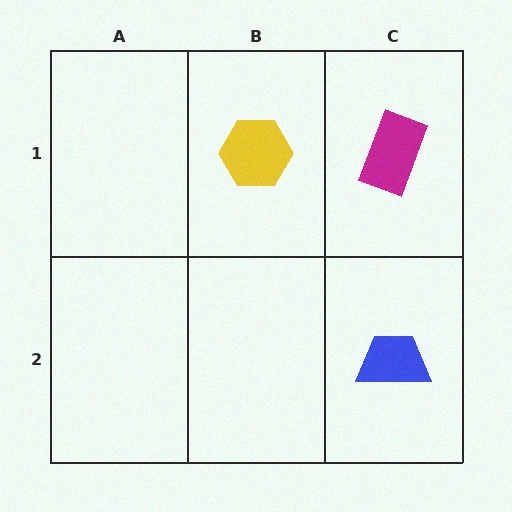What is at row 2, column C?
A blue trapezoid.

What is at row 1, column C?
A magenta rectangle.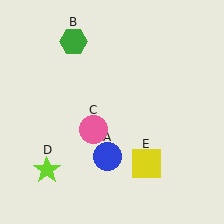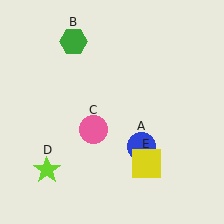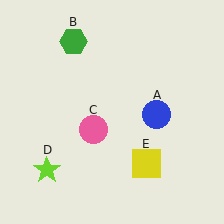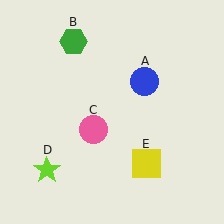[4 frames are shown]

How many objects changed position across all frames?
1 object changed position: blue circle (object A).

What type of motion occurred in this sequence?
The blue circle (object A) rotated counterclockwise around the center of the scene.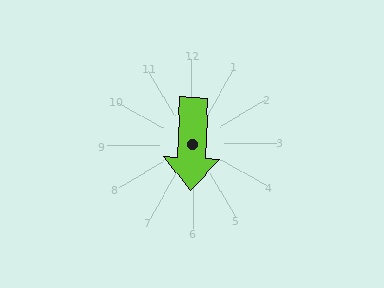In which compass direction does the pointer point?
South.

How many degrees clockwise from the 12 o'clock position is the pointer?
Approximately 183 degrees.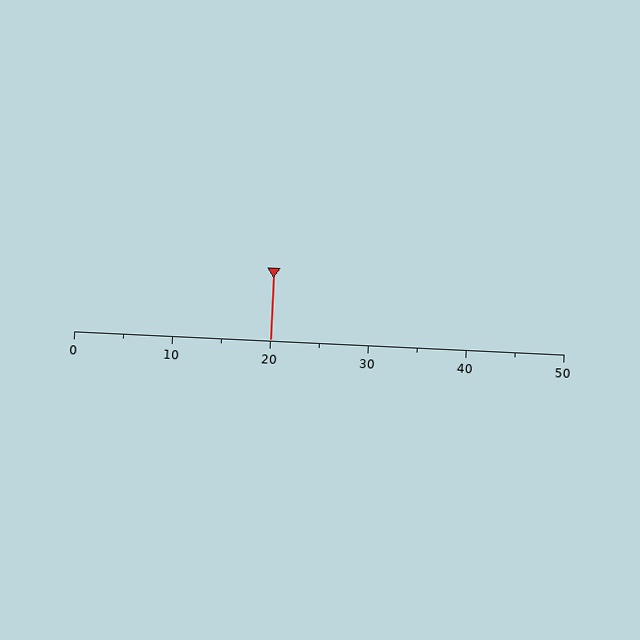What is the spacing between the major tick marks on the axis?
The major ticks are spaced 10 apart.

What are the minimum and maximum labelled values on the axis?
The axis runs from 0 to 50.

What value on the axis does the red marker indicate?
The marker indicates approximately 20.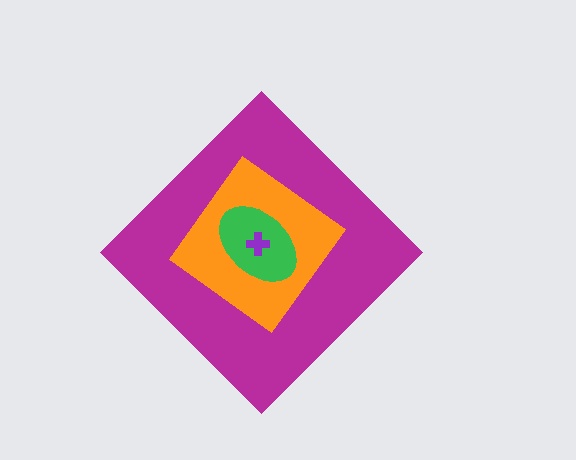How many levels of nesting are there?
4.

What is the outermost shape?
The magenta diamond.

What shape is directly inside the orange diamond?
The green ellipse.